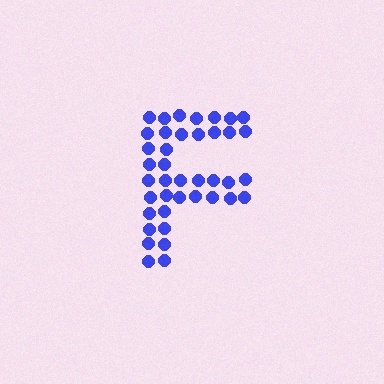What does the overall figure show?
The overall figure shows the letter F.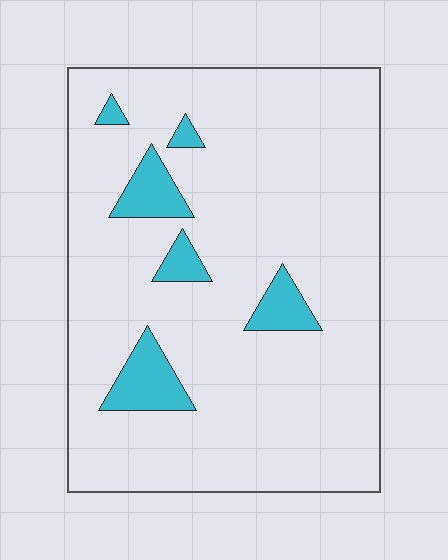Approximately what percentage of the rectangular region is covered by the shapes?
Approximately 10%.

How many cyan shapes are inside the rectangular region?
6.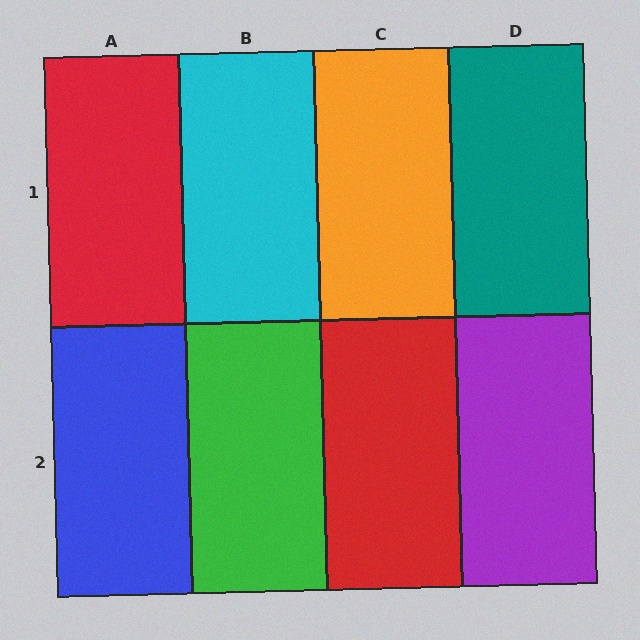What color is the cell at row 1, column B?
Cyan.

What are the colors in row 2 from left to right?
Blue, green, red, purple.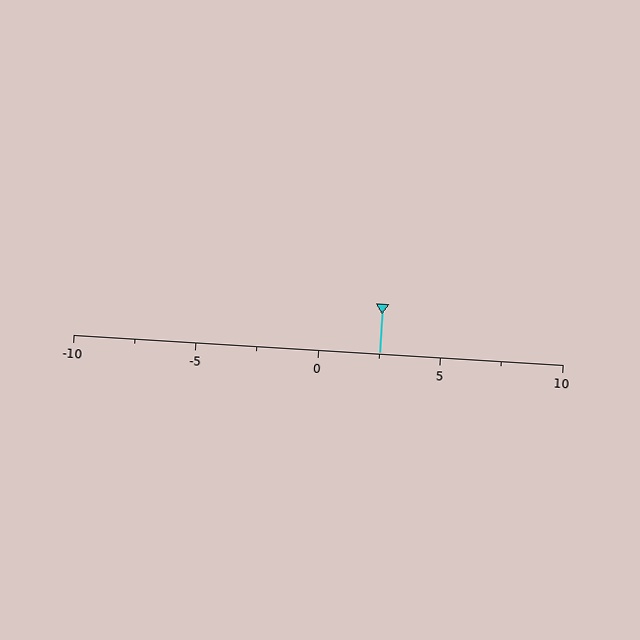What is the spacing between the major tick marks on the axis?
The major ticks are spaced 5 apart.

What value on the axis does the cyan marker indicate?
The marker indicates approximately 2.5.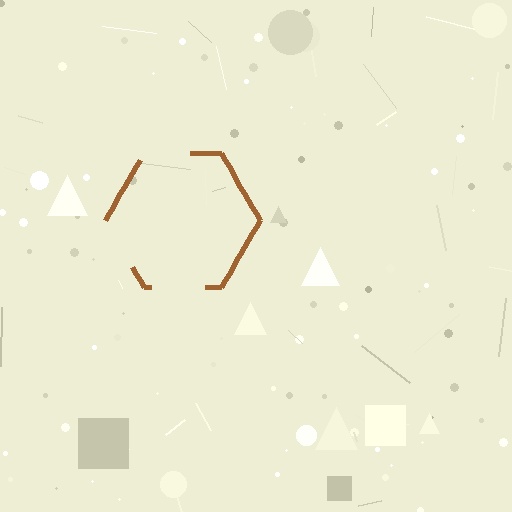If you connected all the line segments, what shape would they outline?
They would outline a hexagon.